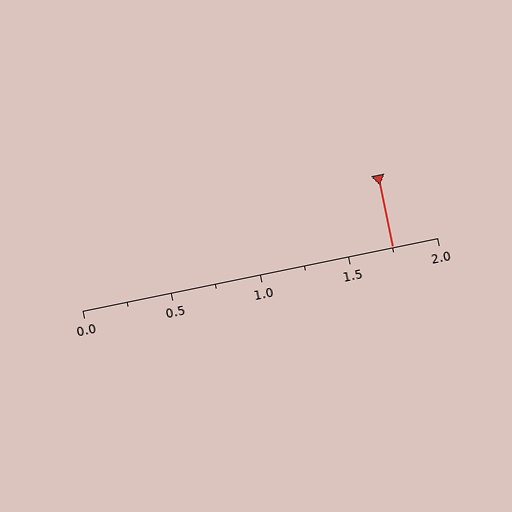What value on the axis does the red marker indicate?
The marker indicates approximately 1.75.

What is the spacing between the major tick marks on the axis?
The major ticks are spaced 0.5 apart.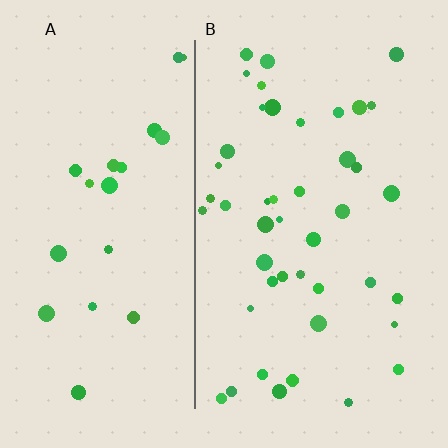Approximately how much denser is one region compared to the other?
Approximately 2.1× — region B over region A.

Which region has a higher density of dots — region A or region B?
B (the right).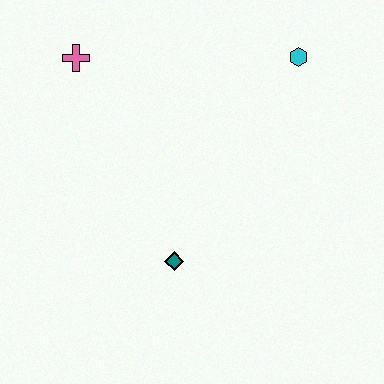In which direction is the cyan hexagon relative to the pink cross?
The cyan hexagon is to the right of the pink cross.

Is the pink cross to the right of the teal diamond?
No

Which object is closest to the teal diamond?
The pink cross is closest to the teal diamond.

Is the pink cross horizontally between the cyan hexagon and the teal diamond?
No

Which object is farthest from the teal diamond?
The cyan hexagon is farthest from the teal diamond.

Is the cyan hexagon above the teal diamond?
Yes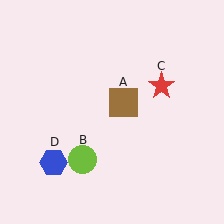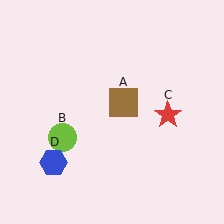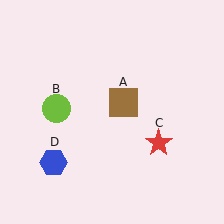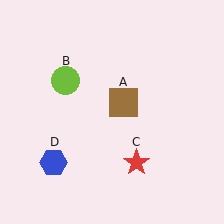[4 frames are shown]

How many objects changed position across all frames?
2 objects changed position: lime circle (object B), red star (object C).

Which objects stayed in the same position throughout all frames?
Brown square (object A) and blue hexagon (object D) remained stationary.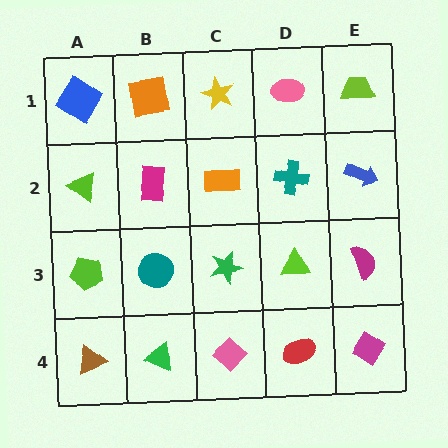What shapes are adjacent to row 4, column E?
A magenta semicircle (row 3, column E), a red ellipse (row 4, column D).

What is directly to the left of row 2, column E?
A teal cross.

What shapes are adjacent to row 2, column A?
A blue diamond (row 1, column A), a lime pentagon (row 3, column A), a magenta rectangle (row 2, column B).